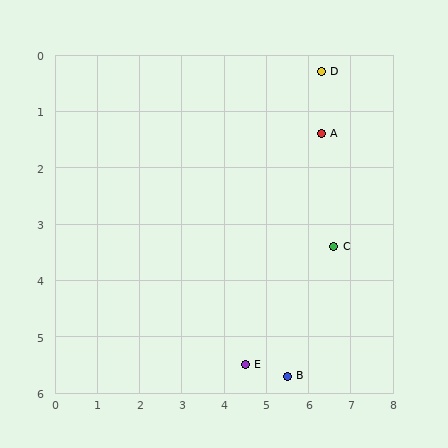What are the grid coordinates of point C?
Point C is at approximately (6.6, 3.4).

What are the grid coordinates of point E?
Point E is at approximately (4.5, 5.5).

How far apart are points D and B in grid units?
Points D and B are about 5.5 grid units apart.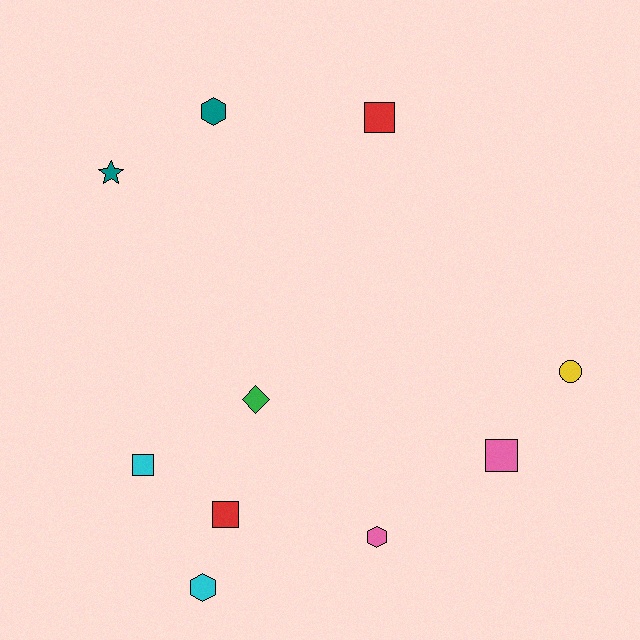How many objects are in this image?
There are 10 objects.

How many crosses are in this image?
There are no crosses.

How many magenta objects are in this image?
There are no magenta objects.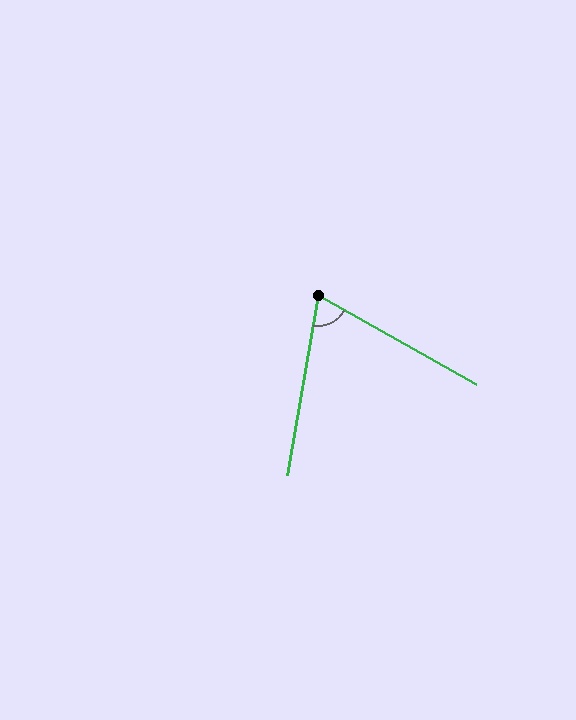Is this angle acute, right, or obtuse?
It is acute.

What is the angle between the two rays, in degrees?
Approximately 70 degrees.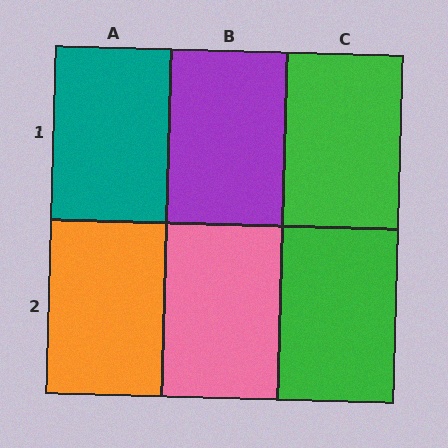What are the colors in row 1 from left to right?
Teal, purple, green.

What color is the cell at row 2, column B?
Pink.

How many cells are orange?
1 cell is orange.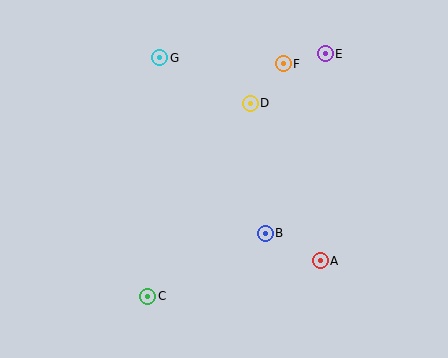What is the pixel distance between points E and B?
The distance between E and B is 189 pixels.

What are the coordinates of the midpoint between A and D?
The midpoint between A and D is at (285, 182).